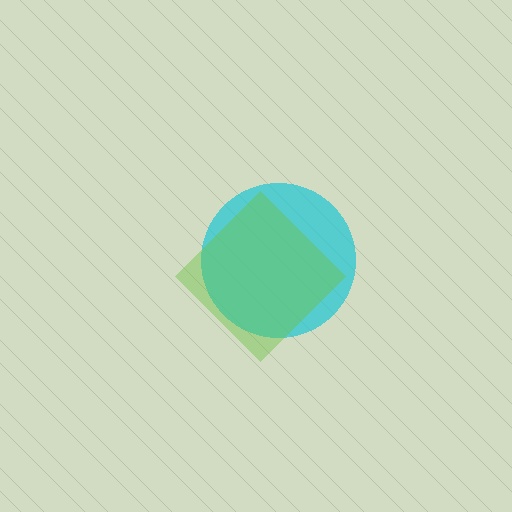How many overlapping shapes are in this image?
There are 2 overlapping shapes in the image.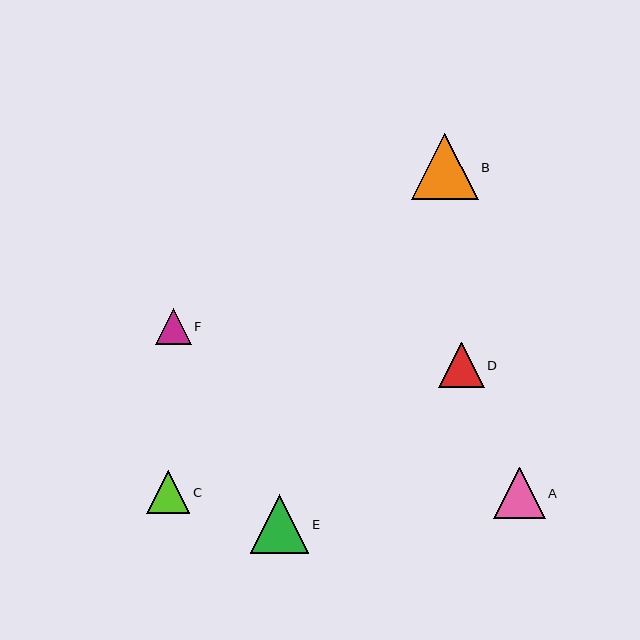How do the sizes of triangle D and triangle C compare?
Triangle D and triangle C are approximately the same size.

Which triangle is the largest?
Triangle B is the largest with a size of approximately 67 pixels.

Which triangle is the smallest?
Triangle F is the smallest with a size of approximately 36 pixels.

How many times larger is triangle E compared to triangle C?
Triangle E is approximately 1.4 times the size of triangle C.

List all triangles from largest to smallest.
From largest to smallest: B, E, A, D, C, F.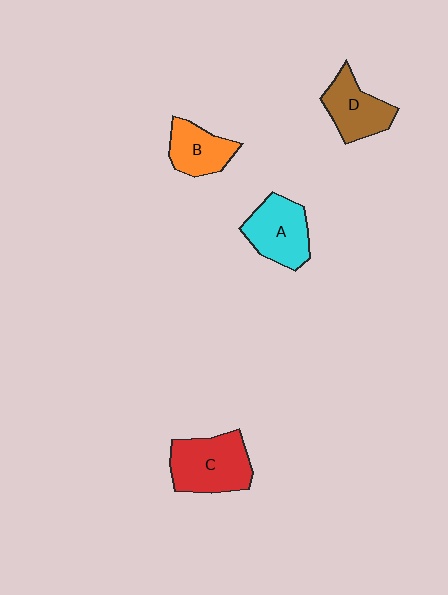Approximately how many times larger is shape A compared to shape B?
Approximately 1.3 times.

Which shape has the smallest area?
Shape B (orange).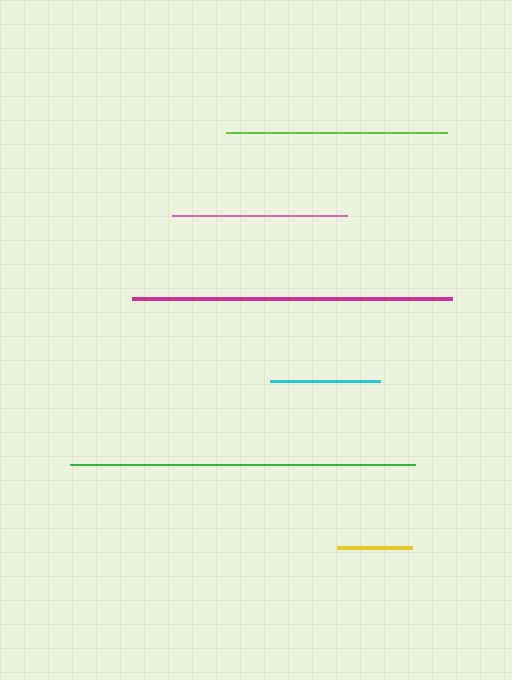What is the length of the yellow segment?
The yellow segment is approximately 75 pixels long.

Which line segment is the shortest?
The yellow line is the shortest at approximately 75 pixels.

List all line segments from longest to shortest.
From longest to shortest: green, magenta, lime, pink, cyan, yellow.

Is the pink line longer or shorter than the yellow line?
The pink line is longer than the yellow line.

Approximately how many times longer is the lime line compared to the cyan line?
The lime line is approximately 2.0 times the length of the cyan line.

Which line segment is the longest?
The green line is the longest at approximately 345 pixels.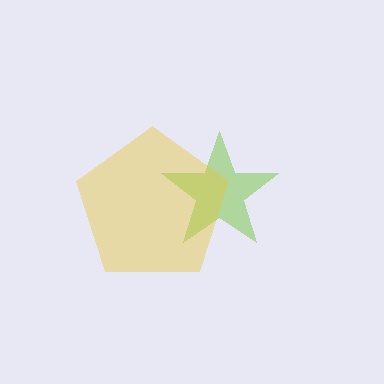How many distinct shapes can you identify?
There are 2 distinct shapes: a lime star, a yellow pentagon.